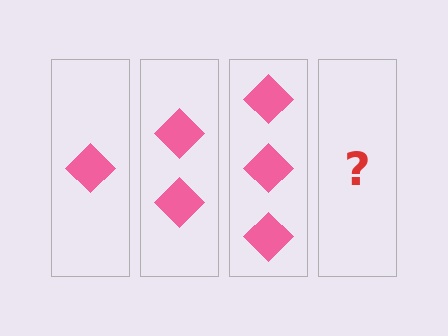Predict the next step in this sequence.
The next step is 4 diamonds.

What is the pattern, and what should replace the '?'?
The pattern is that each step adds one more diamond. The '?' should be 4 diamonds.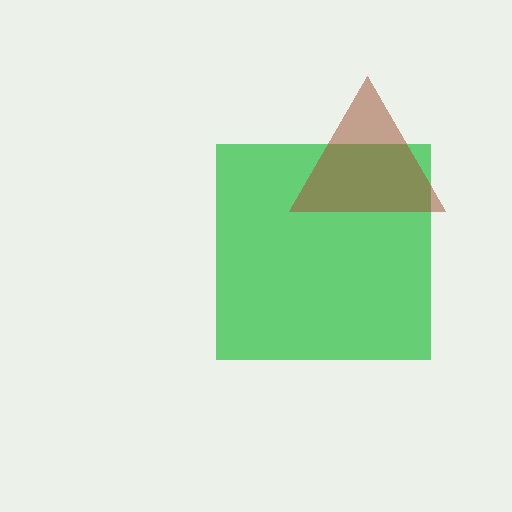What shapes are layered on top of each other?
The layered shapes are: a green square, a brown triangle.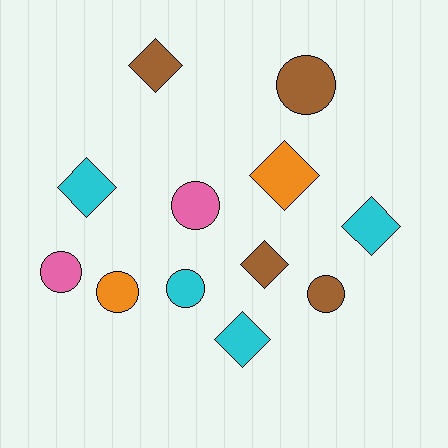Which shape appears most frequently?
Circle, with 6 objects.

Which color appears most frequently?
Brown, with 4 objects.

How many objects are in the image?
There are 12 objects.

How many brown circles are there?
There are 2 brown circles.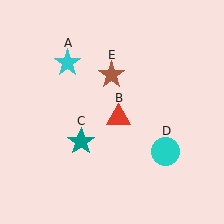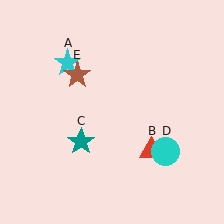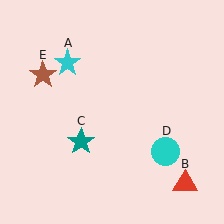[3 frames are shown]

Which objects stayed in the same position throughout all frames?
Cyan star (object A) and teal star (object C) and cyan circle (object D) remained stationary.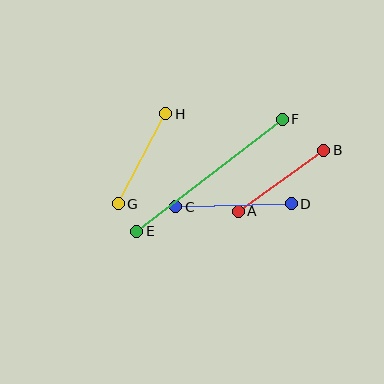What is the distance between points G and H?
The distance is approximately 101 pixels.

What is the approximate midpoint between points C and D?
The midpoint is at approximately (233, 205) pixels.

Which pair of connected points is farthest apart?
Points E and F are farthest apart.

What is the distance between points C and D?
The distance is approximately 116 pixels.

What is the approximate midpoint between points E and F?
The midpoint is at approximately (210, 175) pixels.